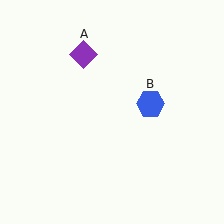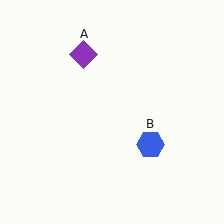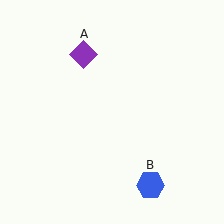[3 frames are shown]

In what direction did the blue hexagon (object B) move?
The blue hexagon (object B) moved down.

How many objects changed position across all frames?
1 object changed position: blue hexagon (object B).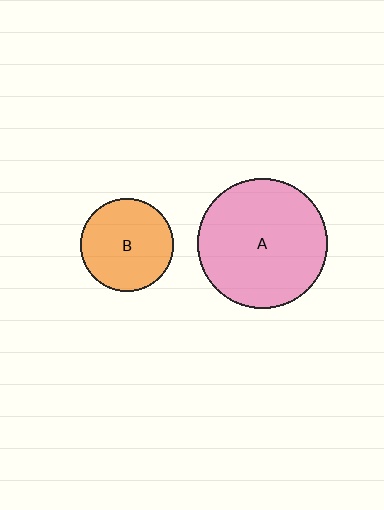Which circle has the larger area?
Circle A (pink).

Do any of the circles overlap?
No, none of the circles overlap.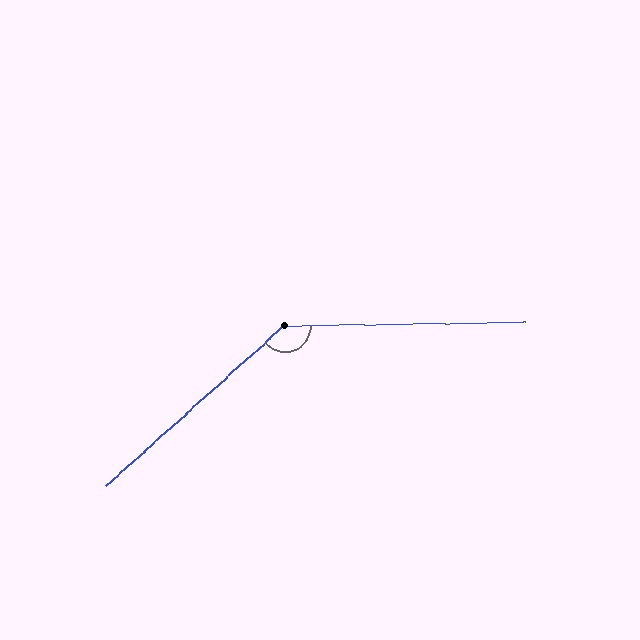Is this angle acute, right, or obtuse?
It is obtuse.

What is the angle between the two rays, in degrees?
Approximately 139 degrees.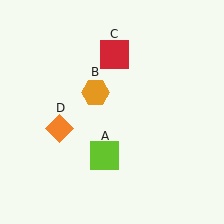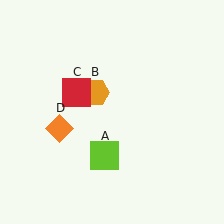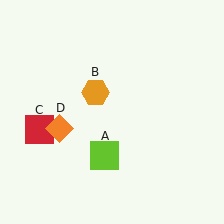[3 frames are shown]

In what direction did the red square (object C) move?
The red square (object C) moved down and to the left.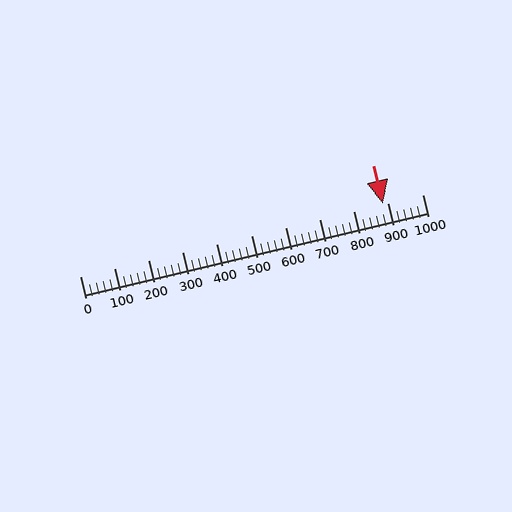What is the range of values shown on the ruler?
The ruler shows values from 0 to 1000.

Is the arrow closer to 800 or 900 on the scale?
The arrow is closer to 900.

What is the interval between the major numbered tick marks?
The major tick marks are spaced 100 units apart.